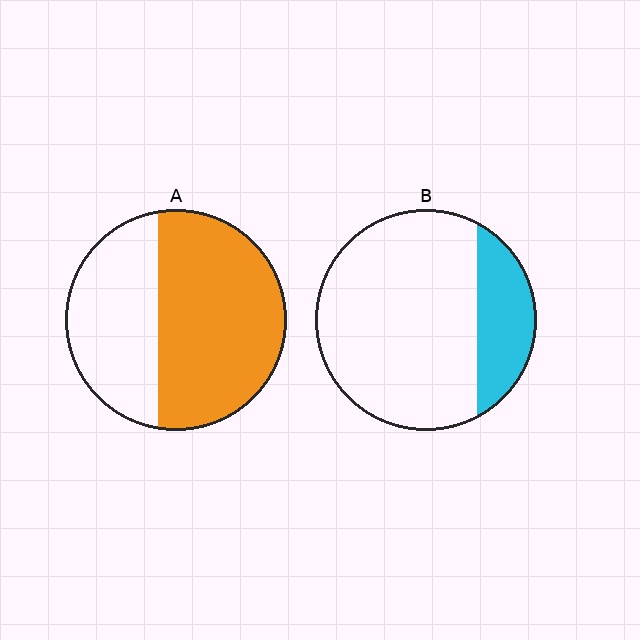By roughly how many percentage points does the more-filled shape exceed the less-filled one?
By roughly 40 percentage points (A over B).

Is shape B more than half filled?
No.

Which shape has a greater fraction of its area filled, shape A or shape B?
Shape A.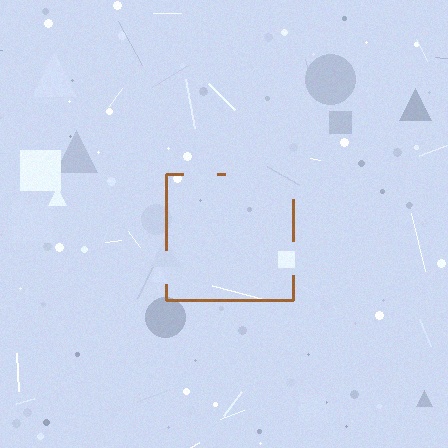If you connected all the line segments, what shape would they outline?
They would outline a square.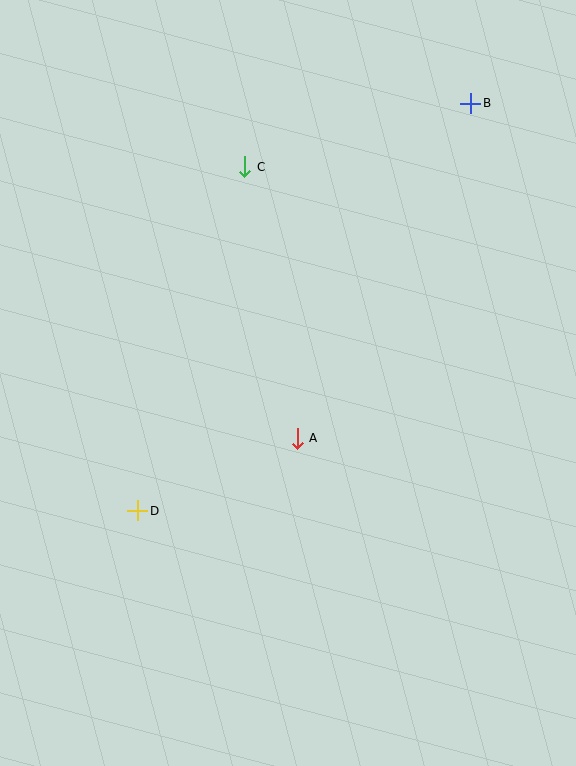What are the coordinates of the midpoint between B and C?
The midpoint between B and C is at (358, 135).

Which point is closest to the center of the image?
Point A at (297, 438) is closest to the center.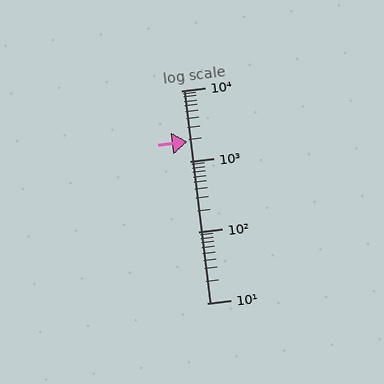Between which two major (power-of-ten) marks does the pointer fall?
The pointer is between 1000 and 10000.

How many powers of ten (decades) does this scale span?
The scale spans 3 decades, from 10 to 10000.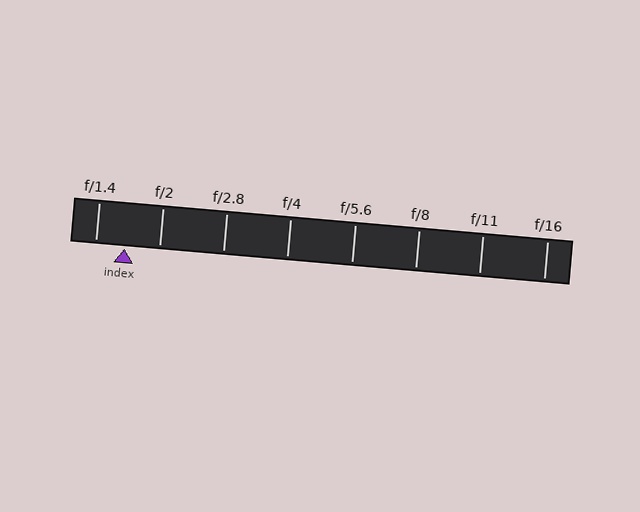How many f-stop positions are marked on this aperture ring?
There are 8 f-stop positions marked.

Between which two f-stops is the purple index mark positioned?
The index mark is between f/1.4 and f/2.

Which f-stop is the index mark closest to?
The index mark is closest to f/1.4.